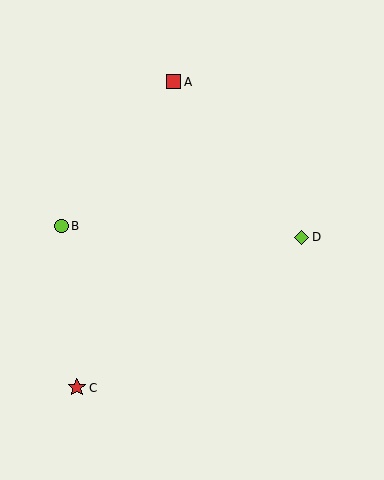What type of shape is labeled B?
Shape B is a lime circle.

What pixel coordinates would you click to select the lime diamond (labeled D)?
Click at (301, 237) to select the lime diamond D.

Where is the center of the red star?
The center of the red star is at (77, 388).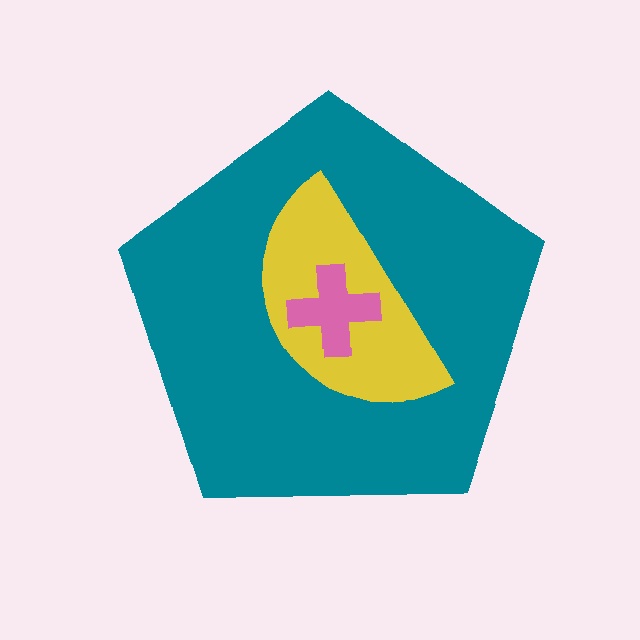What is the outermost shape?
The teal pentagon.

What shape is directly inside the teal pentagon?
The yellow semicircle.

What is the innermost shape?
The pink cross.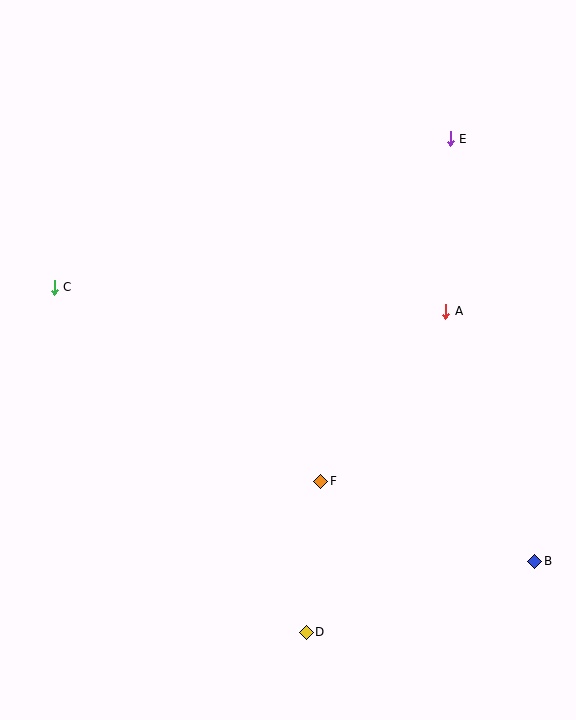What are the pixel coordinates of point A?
Point A is at (446, 311).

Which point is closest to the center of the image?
Point F at (321, 481) is closest to the center.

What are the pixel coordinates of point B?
Point B is at (535, 561).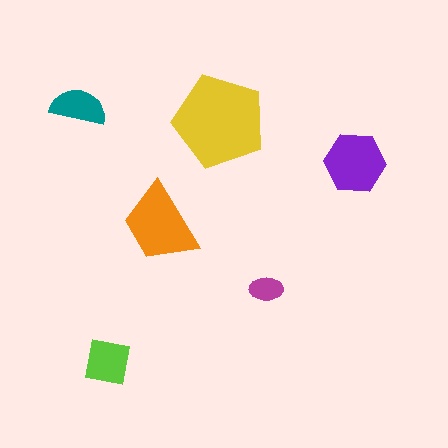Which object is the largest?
The yellow pentagon.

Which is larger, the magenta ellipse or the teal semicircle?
The teal semicircle.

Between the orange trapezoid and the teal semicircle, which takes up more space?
The orange trapezoid.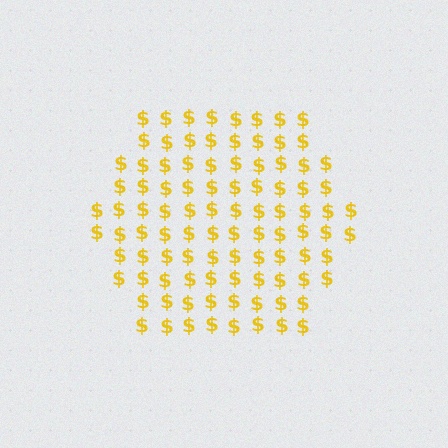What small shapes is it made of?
It is made of small dollar signs.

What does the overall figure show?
The overall figure shows a hexagon.